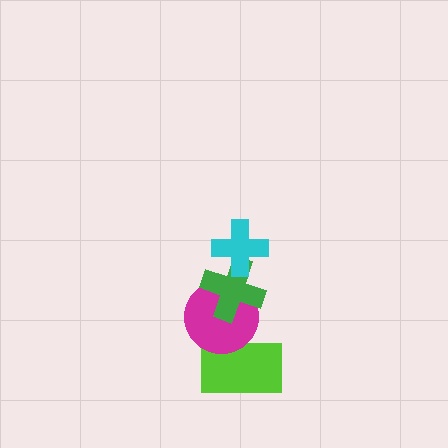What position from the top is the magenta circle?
The magenta circle is 3rd from the top.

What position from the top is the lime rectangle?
The lime rectangle is 4th from the top.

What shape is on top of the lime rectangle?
The magenta circle is on top of the lime rectangle.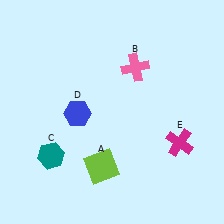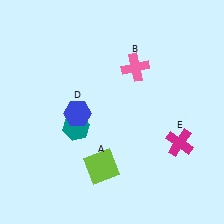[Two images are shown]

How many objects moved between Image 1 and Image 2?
1 object moved between the two images.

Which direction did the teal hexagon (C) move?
The teal hexagon (C) moved up.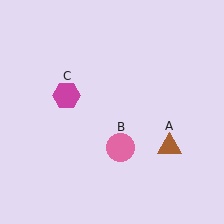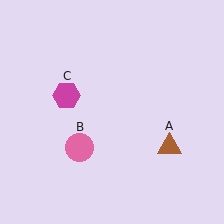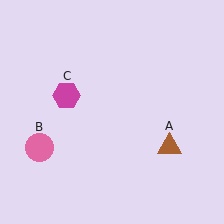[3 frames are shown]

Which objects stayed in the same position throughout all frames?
Brown triangle (object A) and magenta hexagon (object C) remained stationary.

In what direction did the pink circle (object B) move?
The pink circle (object B) moved left.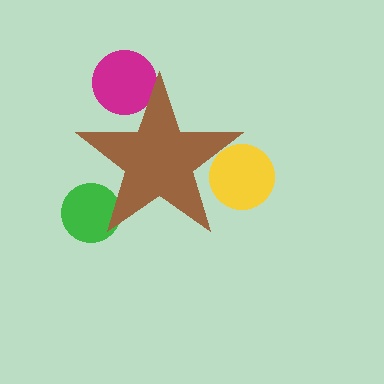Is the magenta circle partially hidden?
Yes, the magenta circle is partially hidden behind the brown star.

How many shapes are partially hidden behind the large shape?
3 shapes are partially hidden.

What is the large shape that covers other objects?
A brown star.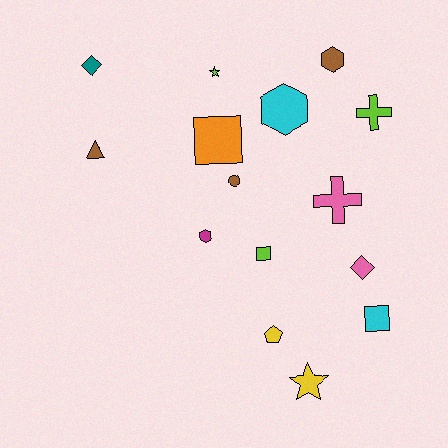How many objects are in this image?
There are 15 objects.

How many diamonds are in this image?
There are 2 diamonds.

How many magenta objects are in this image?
There is 1 magenta object.